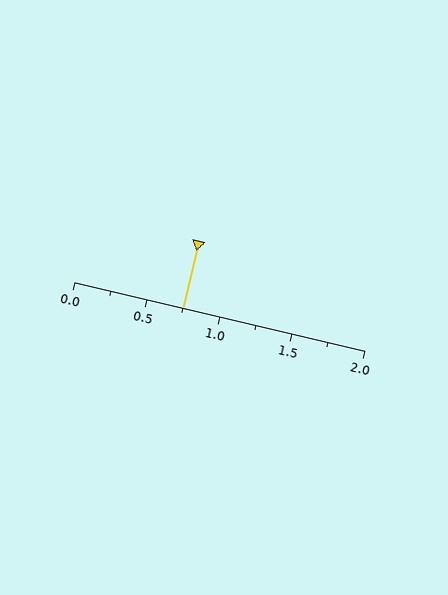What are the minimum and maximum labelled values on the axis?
The axis runs from 0.0 to 2.0.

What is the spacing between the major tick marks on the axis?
The major ticks are spaced 0.5 apart.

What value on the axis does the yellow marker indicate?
The marker indicates approximately 0.75.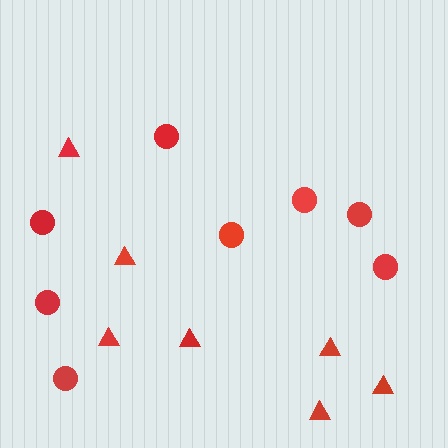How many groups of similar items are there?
There are 2 groups: one group of circles (8) and one group of triangles (7).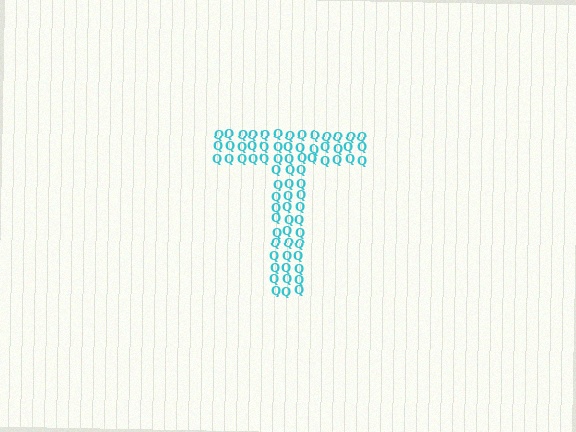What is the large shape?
The large shape is the letter T.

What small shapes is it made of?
It is made of small letter Q's.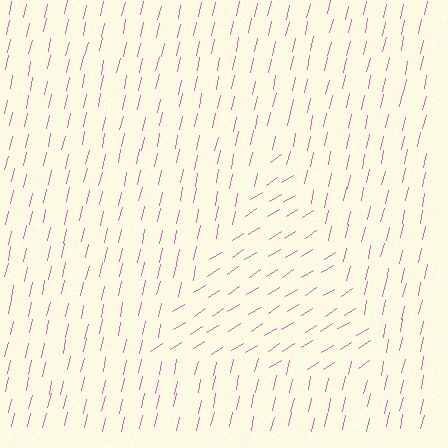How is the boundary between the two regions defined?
The boundary is defined purely by a change in line orientation (approximately 45 degrees difference). All lines are the same color and thickness.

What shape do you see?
I see a triangle.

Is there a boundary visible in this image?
Yes, there is a texture boundary formed by a change in line orientation.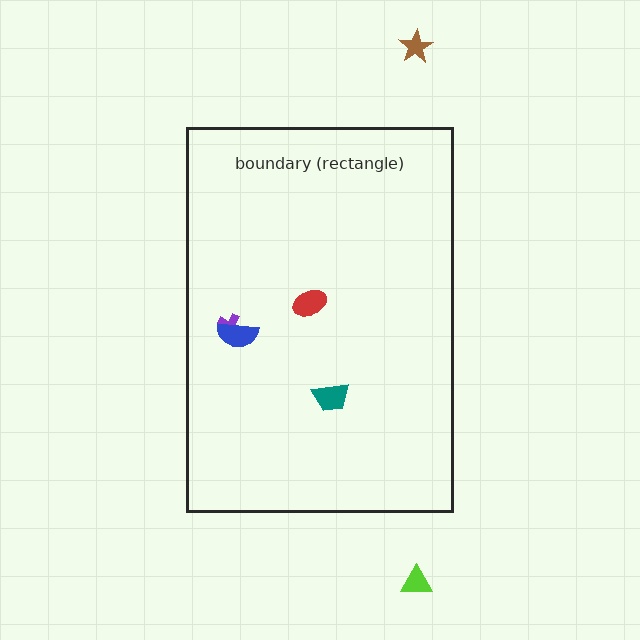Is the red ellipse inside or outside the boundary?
Inside.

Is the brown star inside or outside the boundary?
Outside.